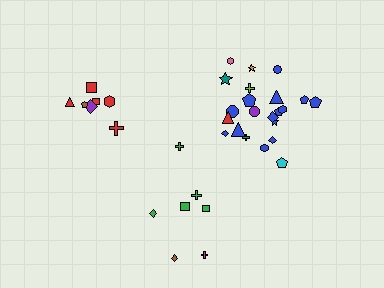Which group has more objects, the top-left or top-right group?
The top-right group.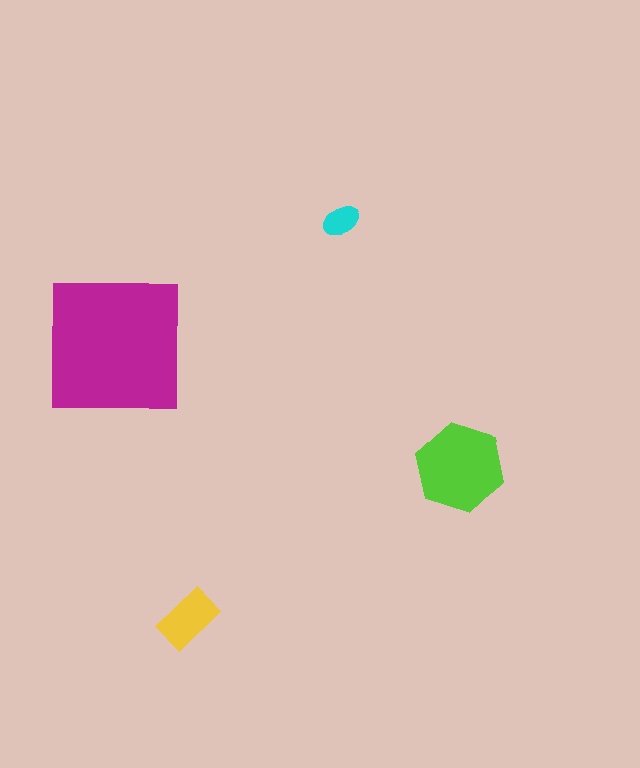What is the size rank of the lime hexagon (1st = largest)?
2nd.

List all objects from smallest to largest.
The cyan ellipse, the yellow rectangle, the lime hexagon, the magenta square.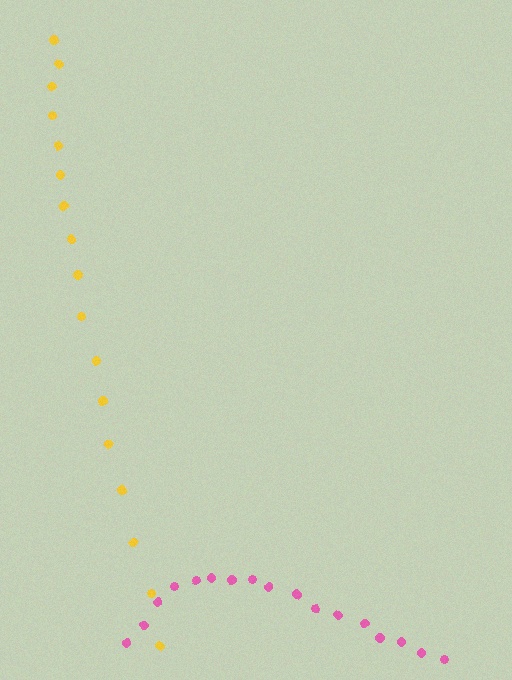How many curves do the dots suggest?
There are 2 distinct paths.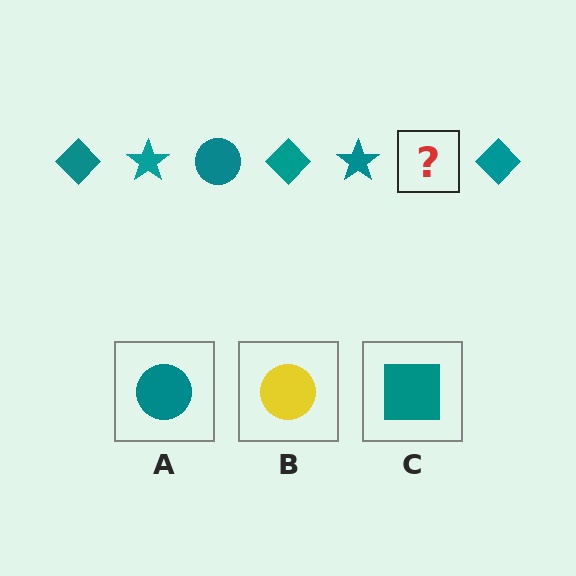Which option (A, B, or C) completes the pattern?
A.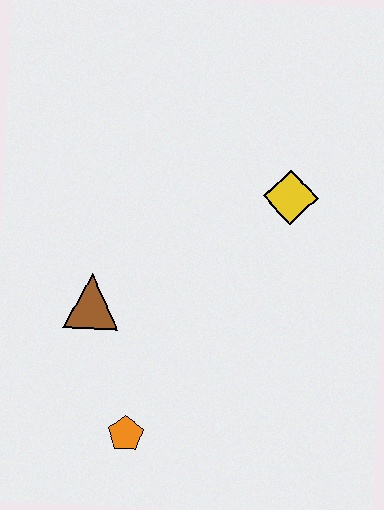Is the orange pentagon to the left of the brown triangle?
No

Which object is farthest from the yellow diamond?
The orange pentagon is farthest from the yellow diamond.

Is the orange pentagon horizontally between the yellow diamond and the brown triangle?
Yes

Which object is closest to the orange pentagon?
The brown triangle is closest to the orange pentagon.